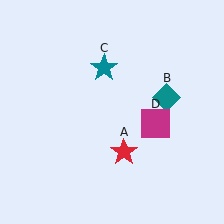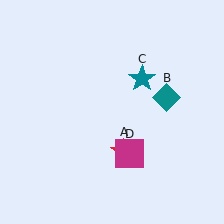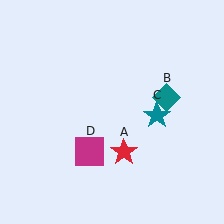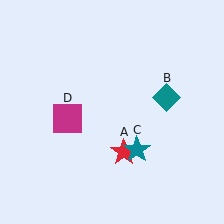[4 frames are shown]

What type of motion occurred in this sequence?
The teal star (object C), magenta square (object D) rotated clockwise around the center of the scene.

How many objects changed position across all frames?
2 objects changed position: teal star (object C), magenta square (object D).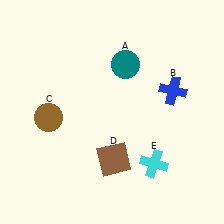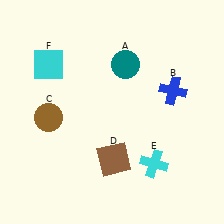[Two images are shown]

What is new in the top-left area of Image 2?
A cyan square (F) was added in the top-left area of Image 2.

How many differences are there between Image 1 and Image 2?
There is 1 difference between the two images.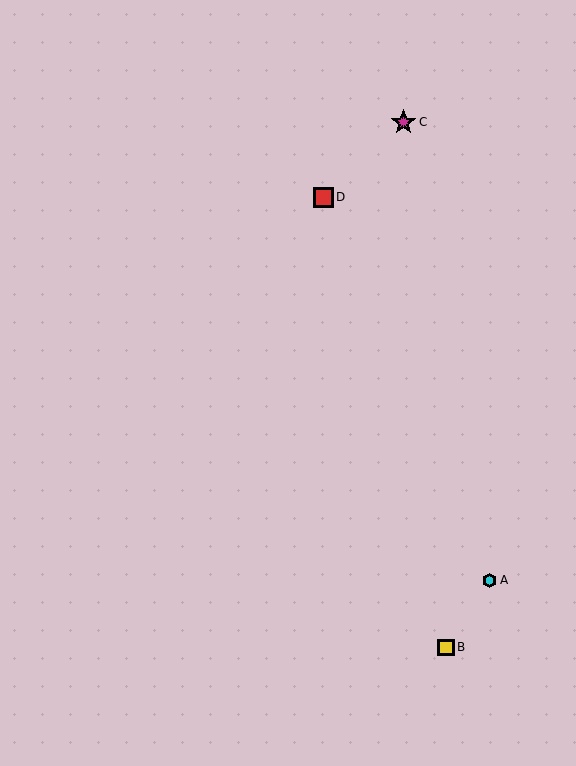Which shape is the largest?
The magenta star (labeled C) is the largest.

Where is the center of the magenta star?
The center of the magenta star is at (404, 122).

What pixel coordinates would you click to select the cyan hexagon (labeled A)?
Click at (489, 581) to select the cyan hexagon A.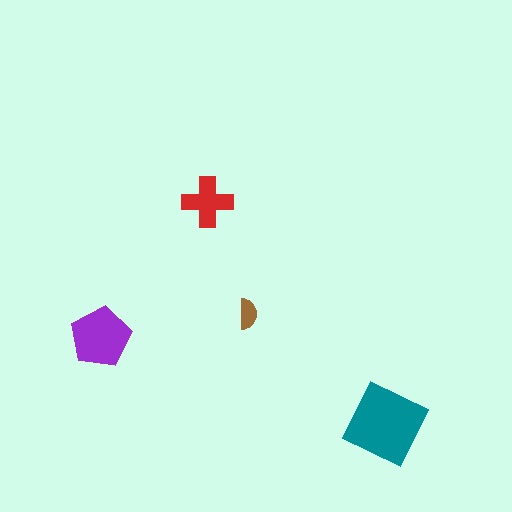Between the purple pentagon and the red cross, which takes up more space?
The purple pentagon.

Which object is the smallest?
The brown semicircle.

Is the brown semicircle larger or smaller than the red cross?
Smaller.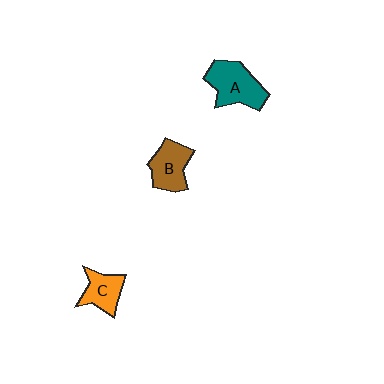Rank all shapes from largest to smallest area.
From largest to smallest: A (teal), B (brown), C (orange).